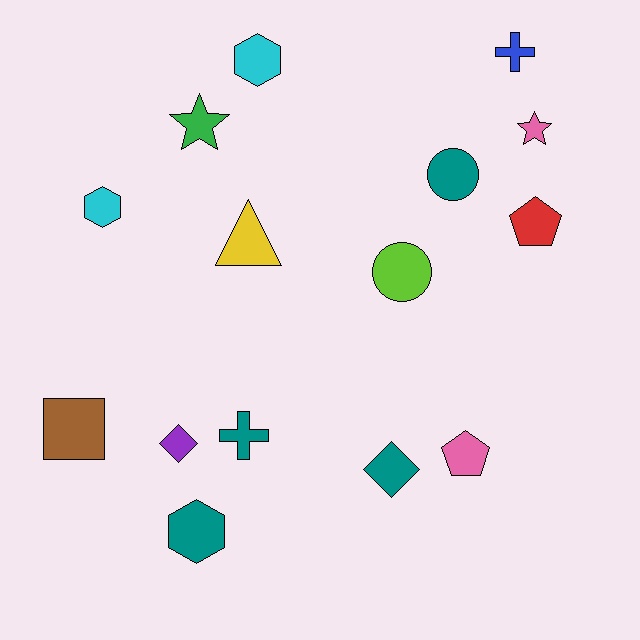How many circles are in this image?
There are 2 circles.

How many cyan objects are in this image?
There are 2 cyan objects.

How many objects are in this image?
There are 15 objects.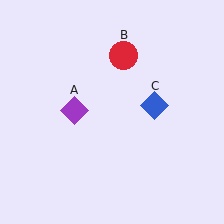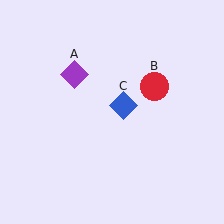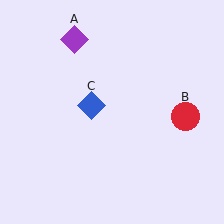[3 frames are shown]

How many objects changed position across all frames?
3 objects changed position: purple diamond (object A), red circle (object B), blue diamond (object C).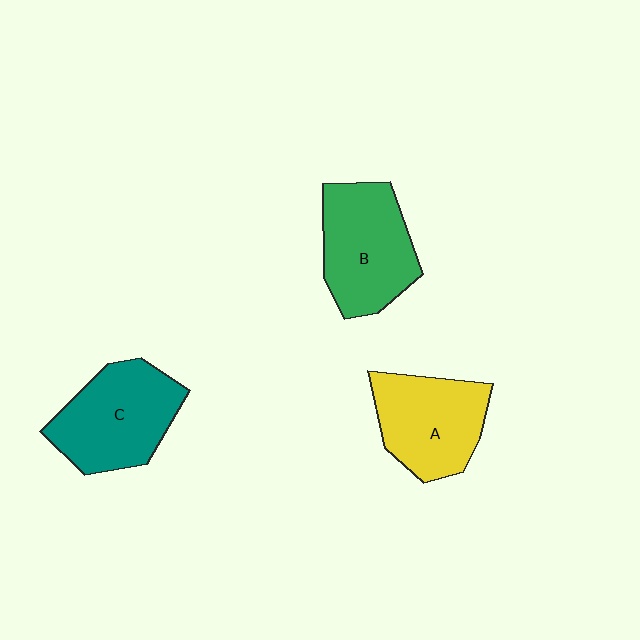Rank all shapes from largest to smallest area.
From largest to smallest: C (teal), B (green), A (yellow).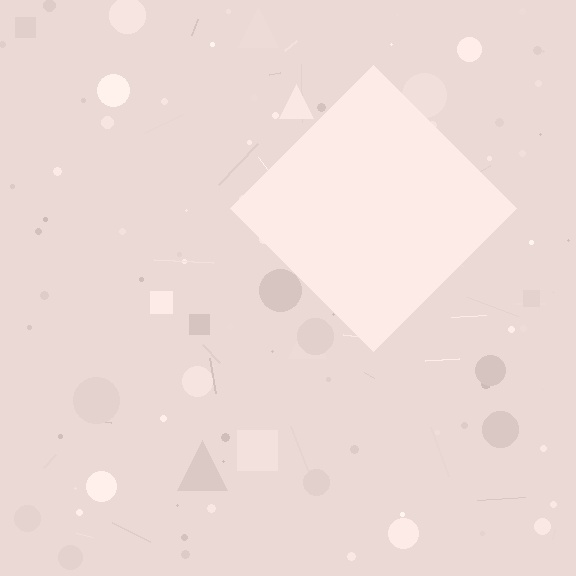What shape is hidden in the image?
A diamond is hidden in the image.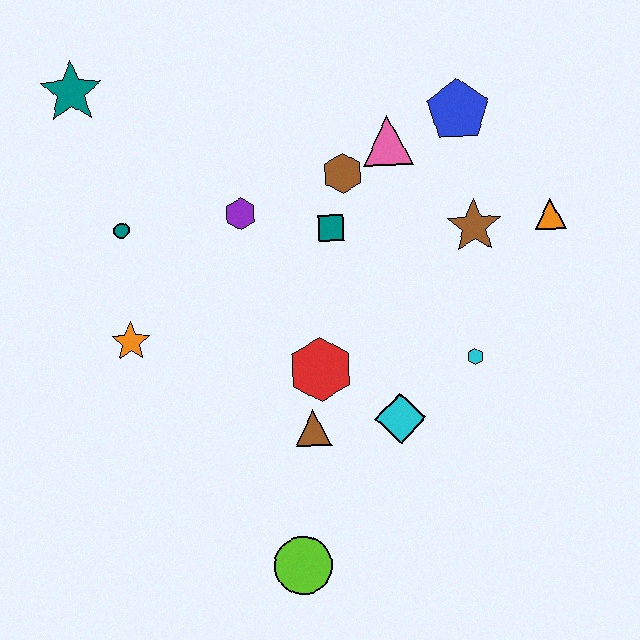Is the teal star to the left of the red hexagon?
Yes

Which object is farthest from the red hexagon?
The teal star is farthest from the red hexagon.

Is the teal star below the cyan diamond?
No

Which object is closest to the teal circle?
The orange star is closest to the teal circle.